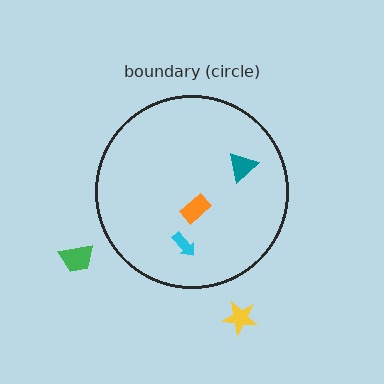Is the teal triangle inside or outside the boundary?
Inside.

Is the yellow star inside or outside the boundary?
Outside.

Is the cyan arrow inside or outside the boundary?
Inside.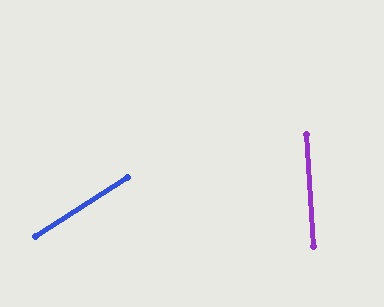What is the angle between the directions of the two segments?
Approximately 61 degrees.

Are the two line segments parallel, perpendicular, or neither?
Neither parallel nor perpendicular — they differ by about 61°.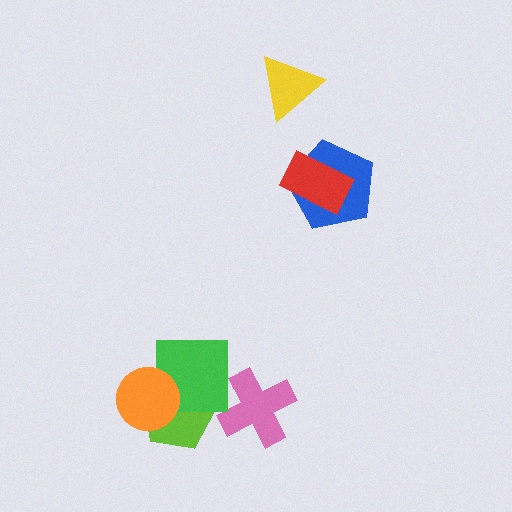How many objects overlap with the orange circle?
2 objects overlap with the orange circle.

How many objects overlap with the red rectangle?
1 object overlaps with the red rectangle.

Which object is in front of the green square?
The orange circle is in front of the green square.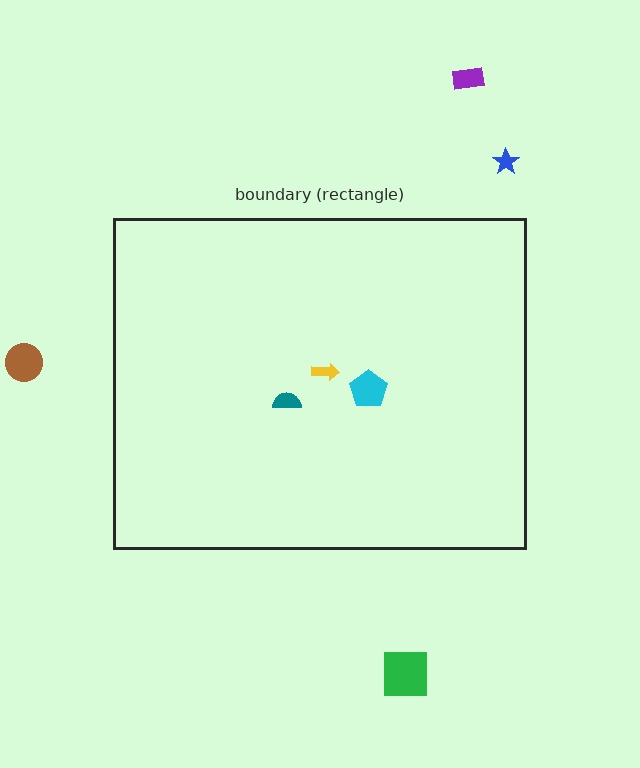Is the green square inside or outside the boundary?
Outside.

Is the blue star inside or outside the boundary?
Outside.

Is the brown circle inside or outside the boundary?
Outside.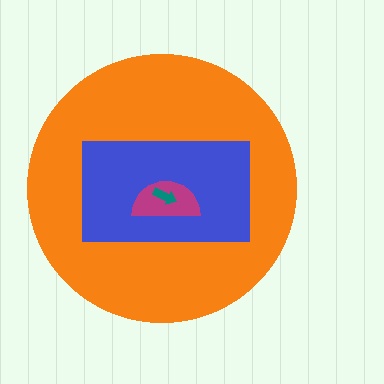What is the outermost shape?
The orange circle.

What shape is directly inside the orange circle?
The blue rectangle.